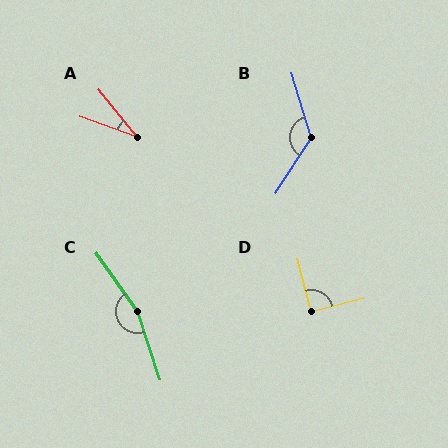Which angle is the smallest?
A, at approximately 31 degrees.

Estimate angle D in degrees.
Approximately 90 degrees.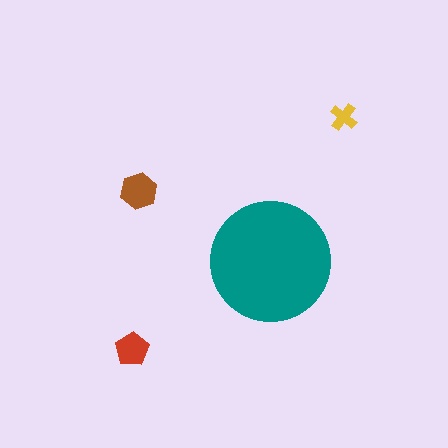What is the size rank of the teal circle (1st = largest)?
1st.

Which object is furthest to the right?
The yellow cross is rightmost.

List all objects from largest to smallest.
The teal circle, the brown hexagon, the red pentagon, the yellow cross.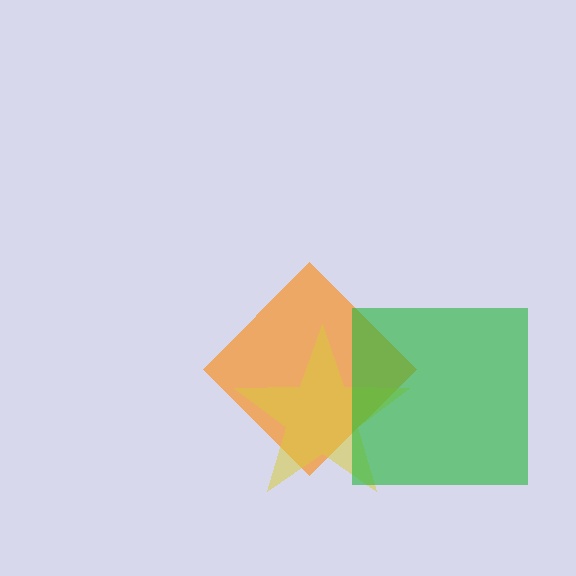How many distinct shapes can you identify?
There are 3 distinct shapes: an orange diamond, a yellow star, a green square.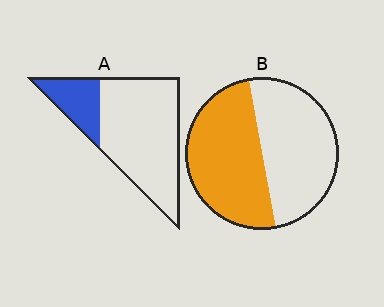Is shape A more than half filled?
No.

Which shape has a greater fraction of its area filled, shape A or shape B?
Shape B.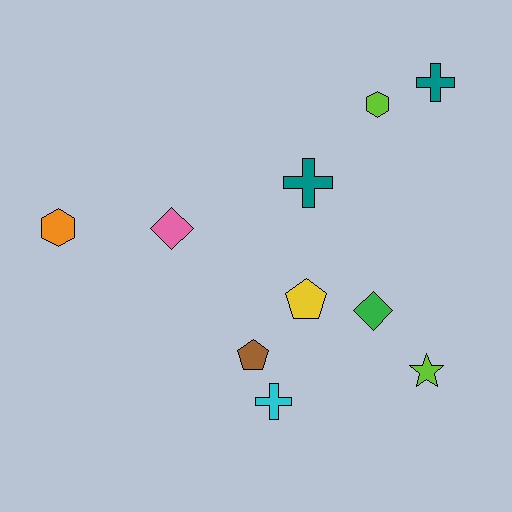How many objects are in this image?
There are 10 objects.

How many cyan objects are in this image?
There is 1 cyan object.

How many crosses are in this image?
There are 3 crosses.